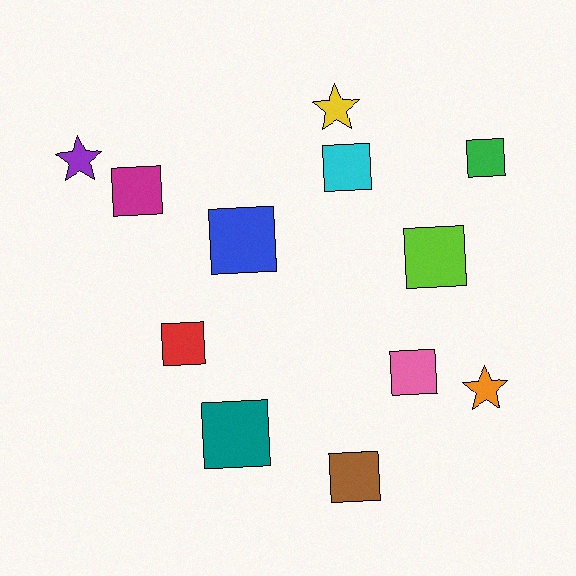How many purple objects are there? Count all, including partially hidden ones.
There is 1 purple object.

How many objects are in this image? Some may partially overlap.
There are 12 objects.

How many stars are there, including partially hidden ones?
There are 3 stars.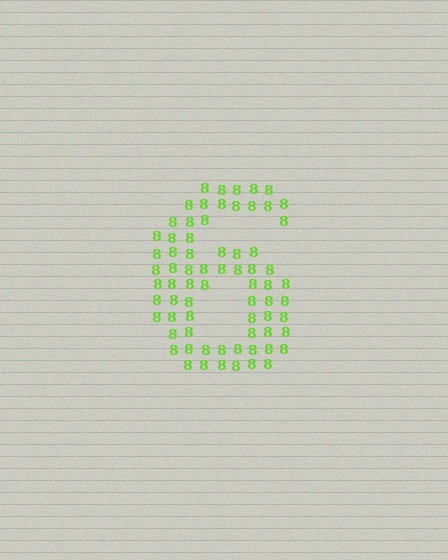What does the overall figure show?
The overall figure shows the digit 6.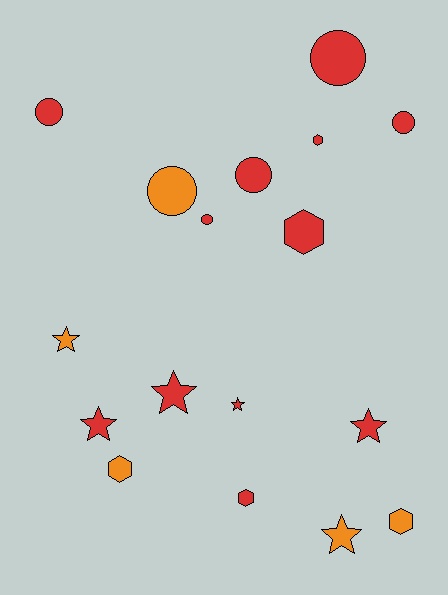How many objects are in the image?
There are 17 objects.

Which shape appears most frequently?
Star, with 6 objects.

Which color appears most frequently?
Red, with 12 objects.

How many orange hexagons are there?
There are 2 orange hexagons.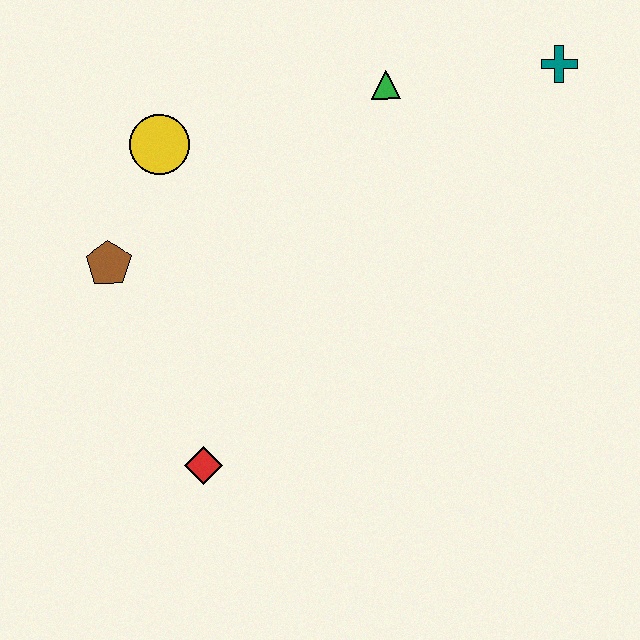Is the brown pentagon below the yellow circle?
Yes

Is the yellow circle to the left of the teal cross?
Yes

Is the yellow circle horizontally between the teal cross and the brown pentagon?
Yes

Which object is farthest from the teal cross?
The red diamond is farthest from the teal cross.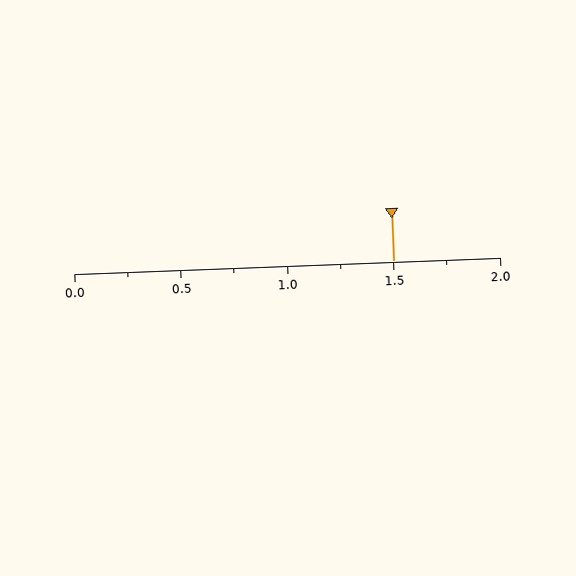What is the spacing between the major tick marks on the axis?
The major ticks are spaced 0.5 apart.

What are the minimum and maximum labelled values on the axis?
The axis runs from 0.0 to 2.0.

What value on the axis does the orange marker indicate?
The marker indicates approximately 1.5.